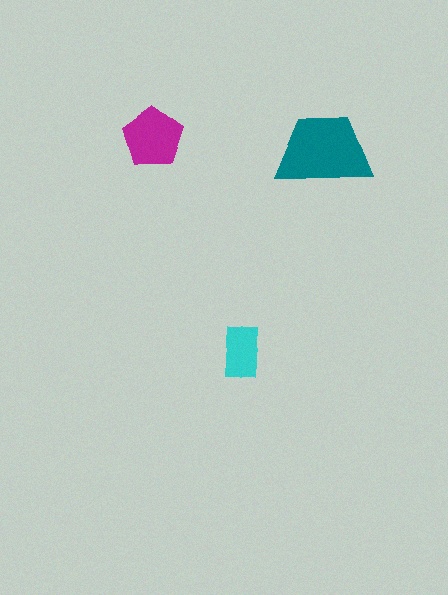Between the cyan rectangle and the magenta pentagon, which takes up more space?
The magenta pentagon.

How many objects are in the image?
There are 3 objects in the image.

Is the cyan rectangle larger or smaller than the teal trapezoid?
Smaller.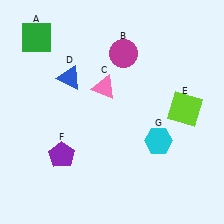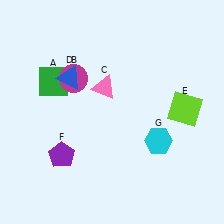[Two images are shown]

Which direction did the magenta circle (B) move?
The magenta circle (B) moved left.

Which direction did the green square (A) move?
The green square (A) moved down.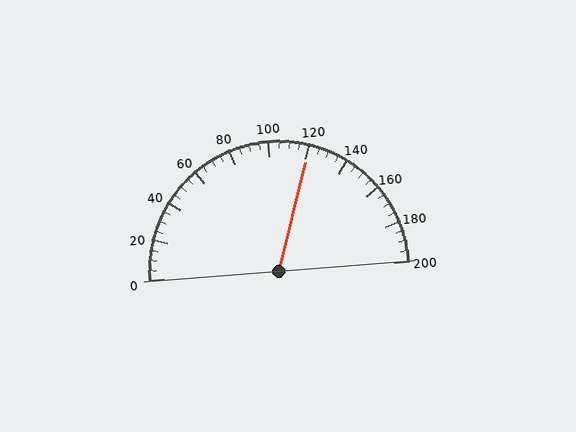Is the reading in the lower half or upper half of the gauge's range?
The reading is in the upper half of the range (0 to 200).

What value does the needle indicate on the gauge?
The needle indicates approximately 120.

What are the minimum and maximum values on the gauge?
The gauge ranges from 0 to 200.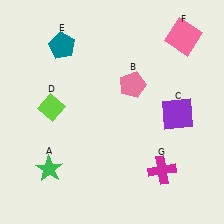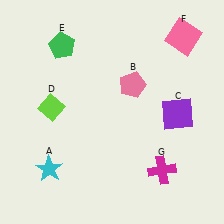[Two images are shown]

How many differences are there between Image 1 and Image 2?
There are 2 differences between the two images.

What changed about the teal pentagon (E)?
In Image 1, E is teal. In Image 2, it changed to green.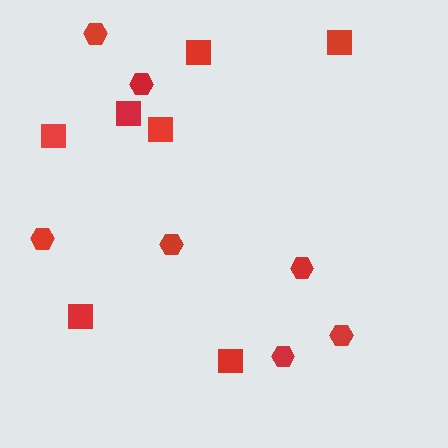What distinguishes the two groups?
There are 2 groups: one group of hexagons (7) and one group of squares (7).